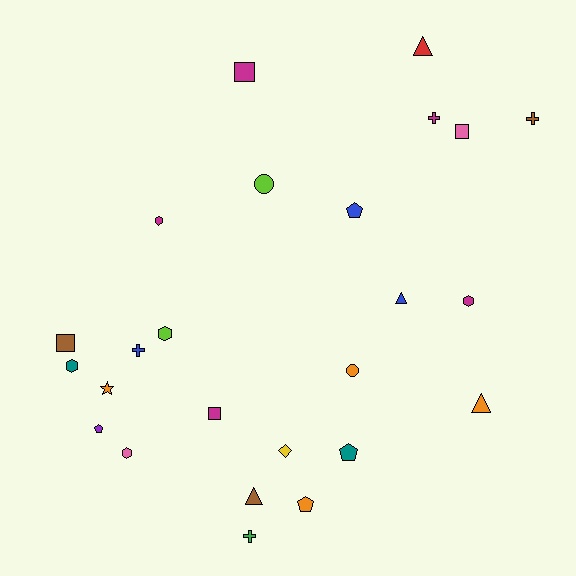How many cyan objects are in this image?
There are no cyan objects.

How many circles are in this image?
There are 2 circles.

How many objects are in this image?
There are 25 objects.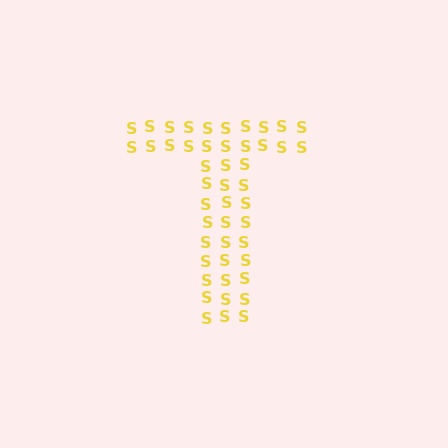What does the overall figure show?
The overall figure shows the letter T.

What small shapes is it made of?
It is made of small letter S's.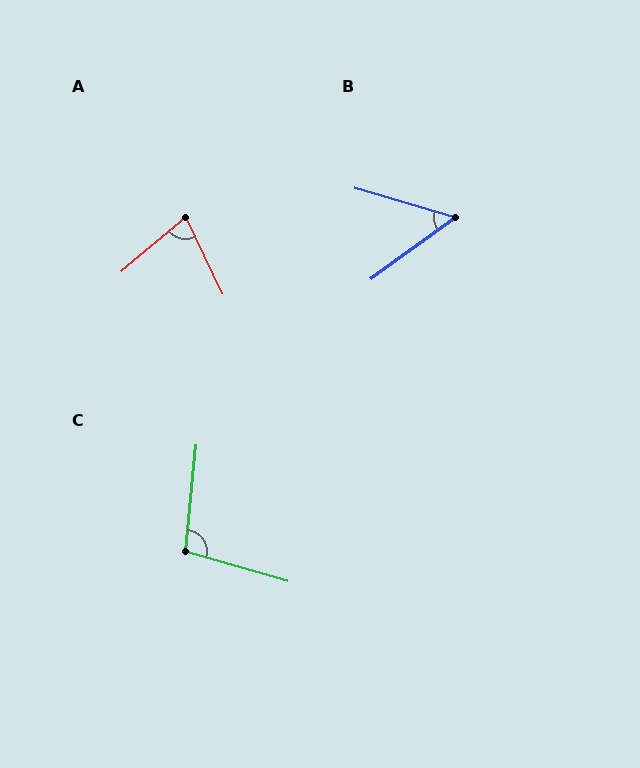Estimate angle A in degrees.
Approximately 75 degrees.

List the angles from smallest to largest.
B (52°), A (75°), C (100°).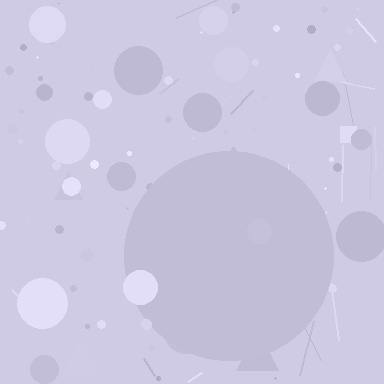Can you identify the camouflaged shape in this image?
The camouflaged shape is a circle.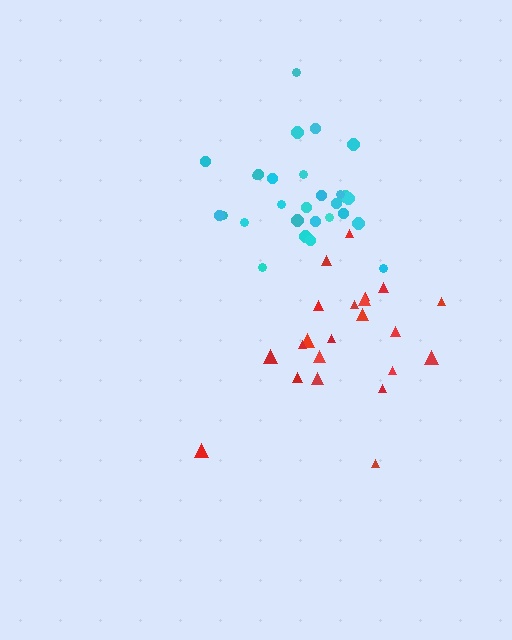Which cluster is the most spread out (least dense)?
Red.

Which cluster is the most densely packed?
Cyan.